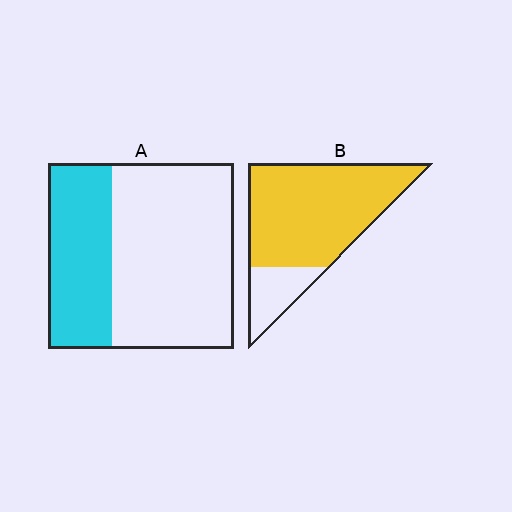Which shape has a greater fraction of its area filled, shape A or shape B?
Shape B.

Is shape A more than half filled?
No.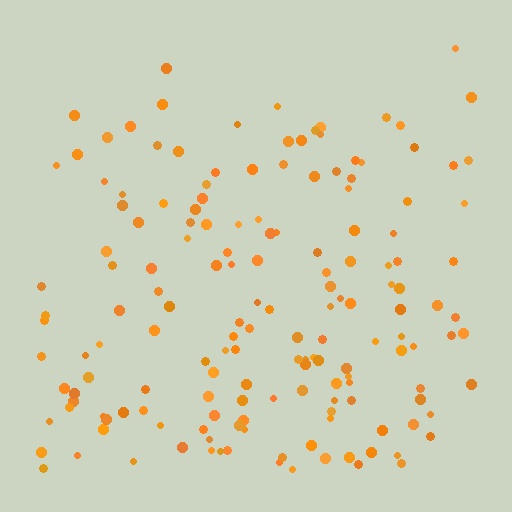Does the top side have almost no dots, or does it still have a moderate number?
Still a moderate number, just noticeably fewer than the bottom.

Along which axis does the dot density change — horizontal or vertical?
Vertical.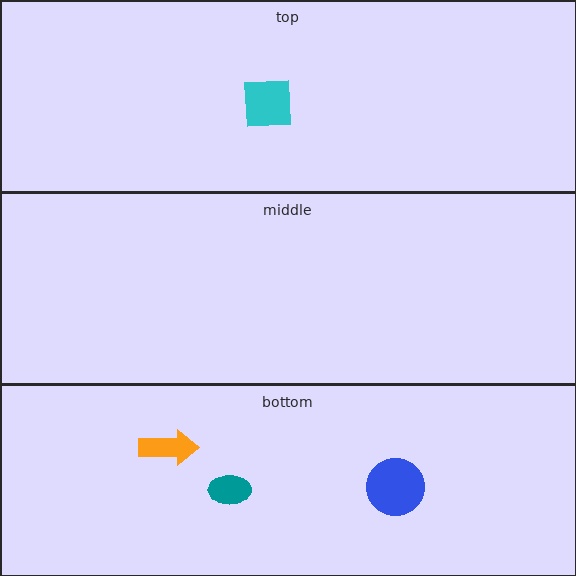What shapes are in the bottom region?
The orange arrow, the teal ellipse, the blue circle.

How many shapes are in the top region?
1.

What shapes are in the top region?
The cyan square.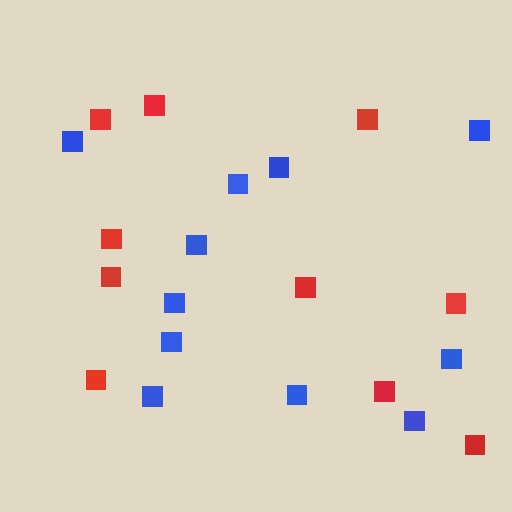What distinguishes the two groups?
There are 2 groups: one group of red squares (10) and one group of blue squares (11).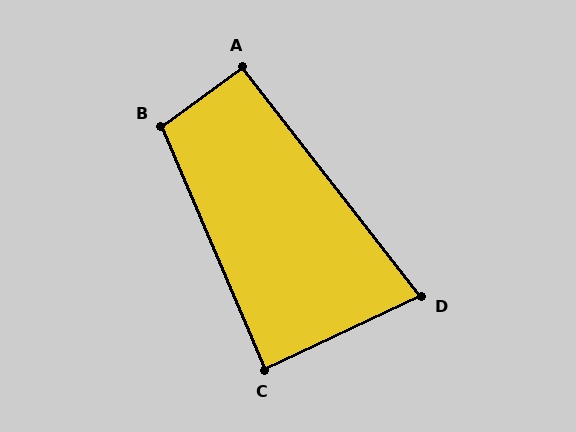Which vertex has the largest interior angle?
B, at approximately 103 degrees.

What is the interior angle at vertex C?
Approximately 88 degrees (approximately right).